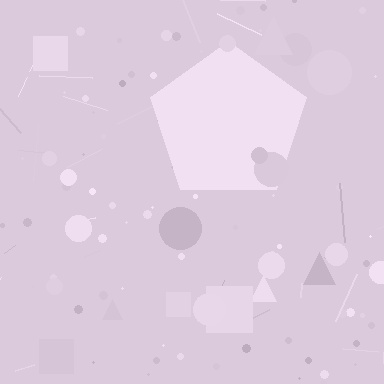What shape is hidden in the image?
A pentagon is hidden in the image.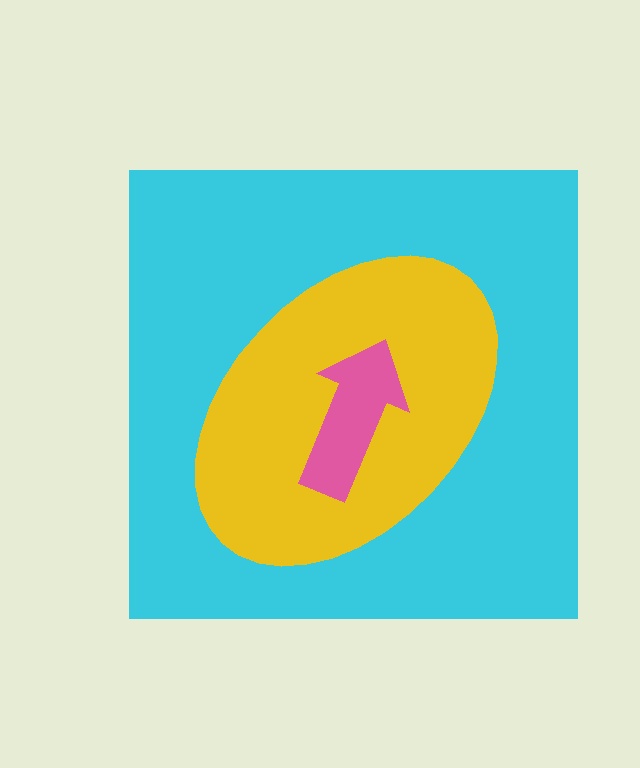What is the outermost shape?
The cyan square.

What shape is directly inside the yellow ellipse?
The pink arrow.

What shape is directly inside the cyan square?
The yellow ellipse.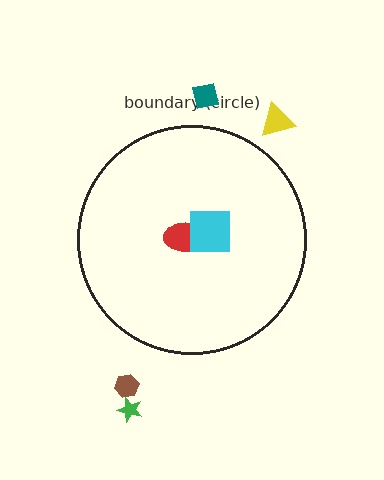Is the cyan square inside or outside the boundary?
Inside.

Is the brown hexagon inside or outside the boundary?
Outside.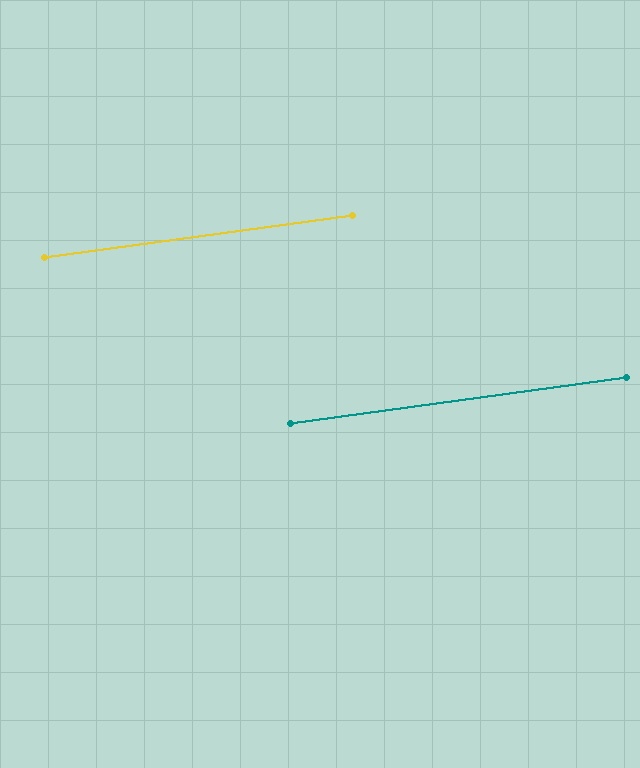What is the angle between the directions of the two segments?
Approximately 0 degrees.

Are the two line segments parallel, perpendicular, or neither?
Parallel — their directions differ by only 0.0°.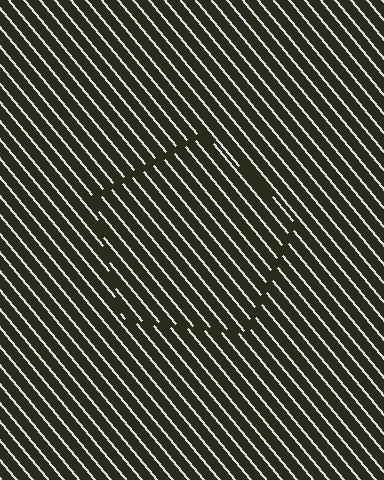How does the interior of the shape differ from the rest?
The interior of the shape contains the same grating, shifted by half a period — the contour is defined by the phase discontinuity where line-ends from the inner and outer gratings abut.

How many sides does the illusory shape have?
5 sides — the line-ends trace a pentagon.